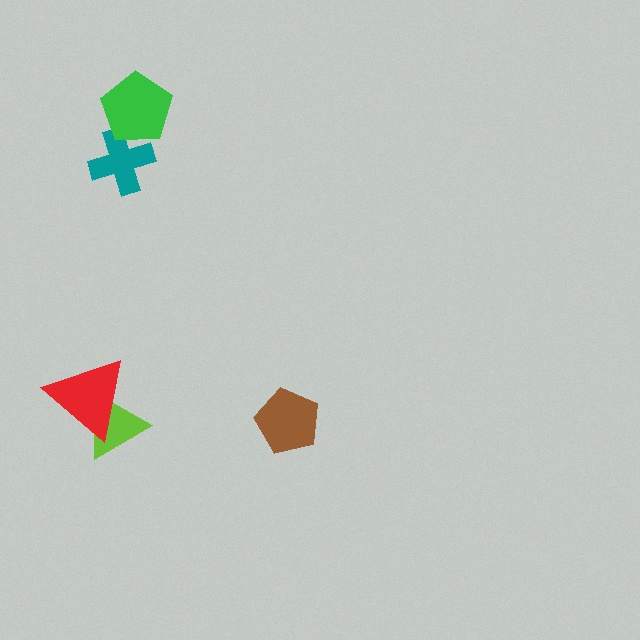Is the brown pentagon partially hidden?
No, no other shape covers it.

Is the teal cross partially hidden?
Yes, it is partially covered by another shape.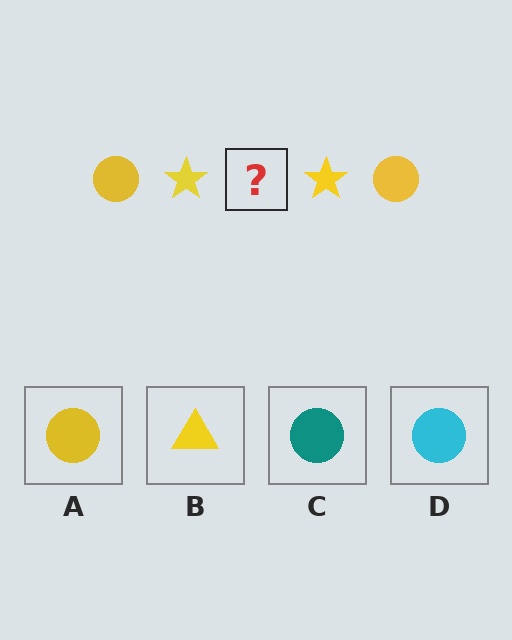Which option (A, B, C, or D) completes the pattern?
A.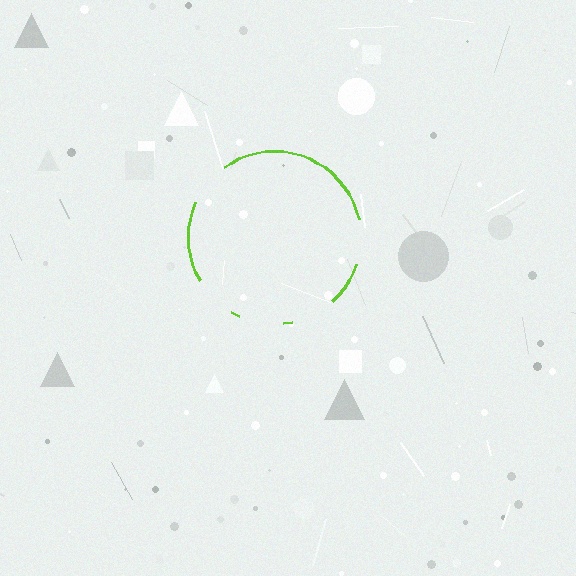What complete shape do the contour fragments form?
The contour fragments form a circle.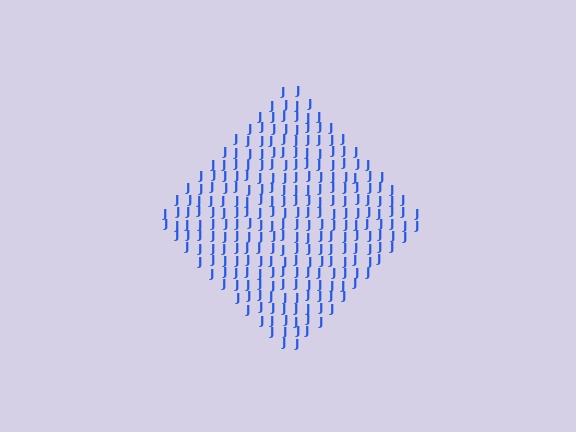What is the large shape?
The large shape is a diamond.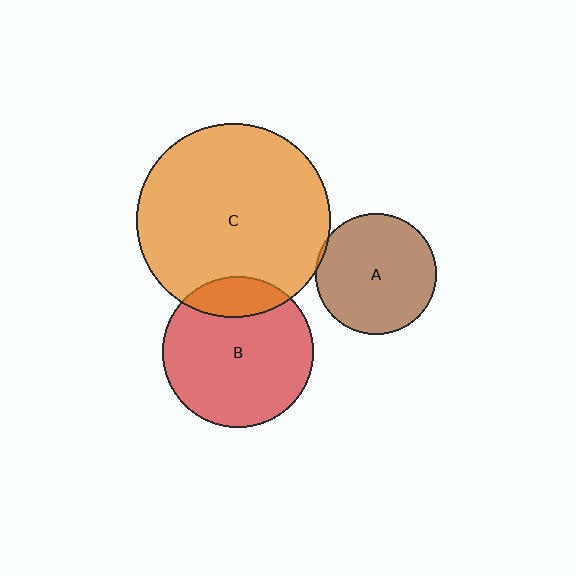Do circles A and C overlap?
Yes.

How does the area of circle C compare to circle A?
Approximately 2.6 times.